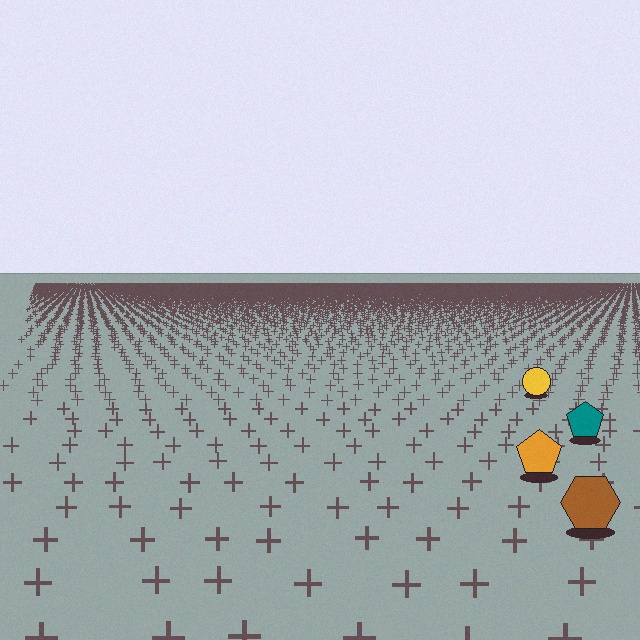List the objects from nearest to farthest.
From nearest to farthest: the brown hexagon, the orange pentagon, the teal pentagon, the yellow circle.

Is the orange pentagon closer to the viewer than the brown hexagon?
No. The brown hexagon is closer — you can tell from the texture gradient: the ground texture is coarser near it.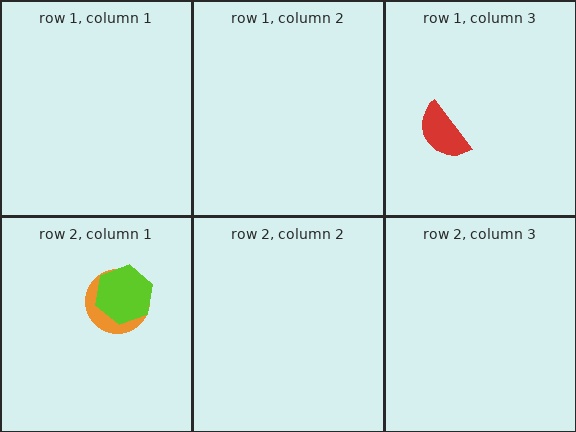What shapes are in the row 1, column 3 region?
The red semicircle.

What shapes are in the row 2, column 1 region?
The orange circle, the lime hexagon.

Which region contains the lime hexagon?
The row 2, column 1 region.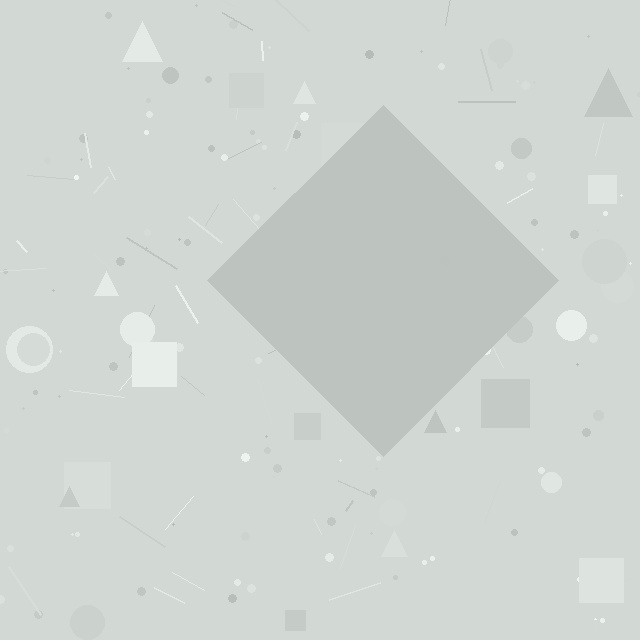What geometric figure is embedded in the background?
A diamond is embedded in the background.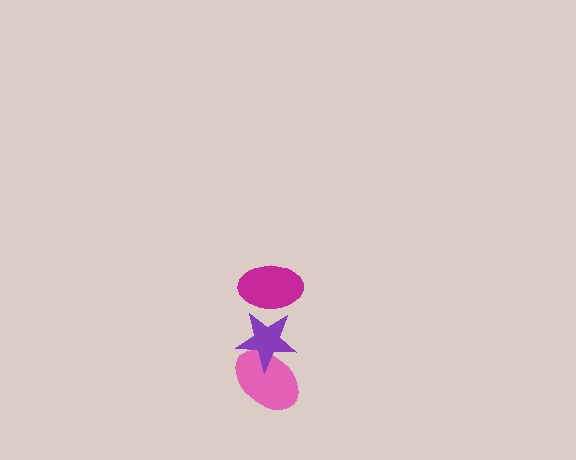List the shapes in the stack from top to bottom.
From top to bottom: the magenta ellipse, the purple star, the pink ellipse.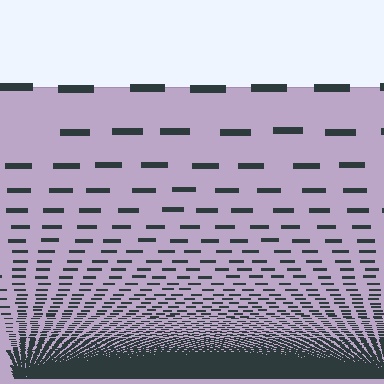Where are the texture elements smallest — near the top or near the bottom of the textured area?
Near the bottom.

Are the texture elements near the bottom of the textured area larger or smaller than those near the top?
Smaller. The gradient is inverted — elements near the bottom are smaller and denser.